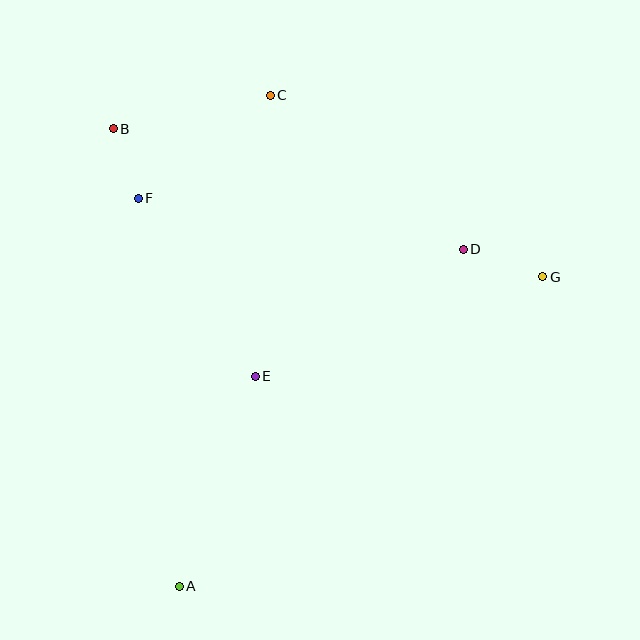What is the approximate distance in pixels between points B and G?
The distance between B and G is approximately 454 pixels.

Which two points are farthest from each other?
Points A and C are farthest from each other.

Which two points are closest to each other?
Points B and F are closest to each other.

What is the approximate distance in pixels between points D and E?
The distance between D and E is approximately 244 pixels.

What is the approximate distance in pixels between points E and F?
The distance between E and F is approximately 213 pixels.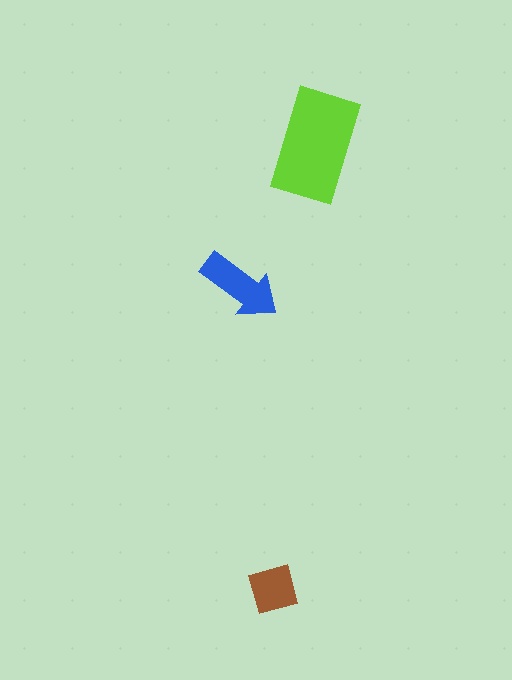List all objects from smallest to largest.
The brown square, the blue arrow, the lime rectangle.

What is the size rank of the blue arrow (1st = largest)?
2nd.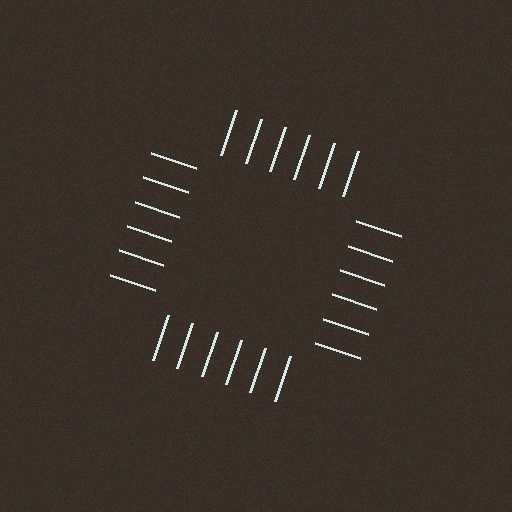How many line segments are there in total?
24 — 6 along each of the 4 edges.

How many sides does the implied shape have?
4 sides — the line-ends trace a square.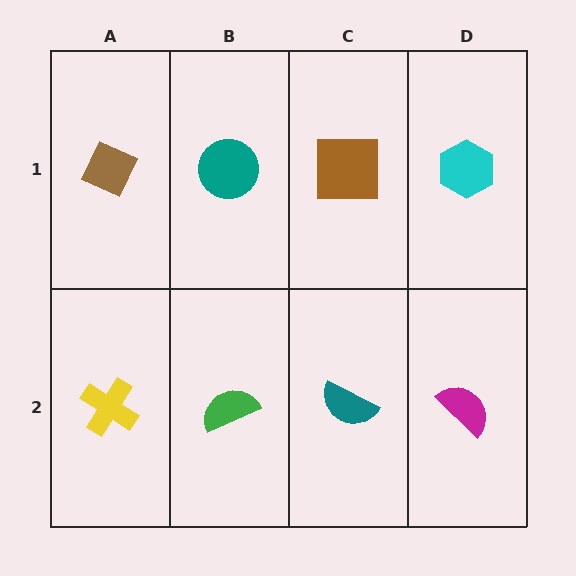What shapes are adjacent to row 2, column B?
A teal circle (row 1, column B), a yellow cross (row 2, column A), a teal semicircle (row 2, column C).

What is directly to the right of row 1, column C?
A cyan hexagon.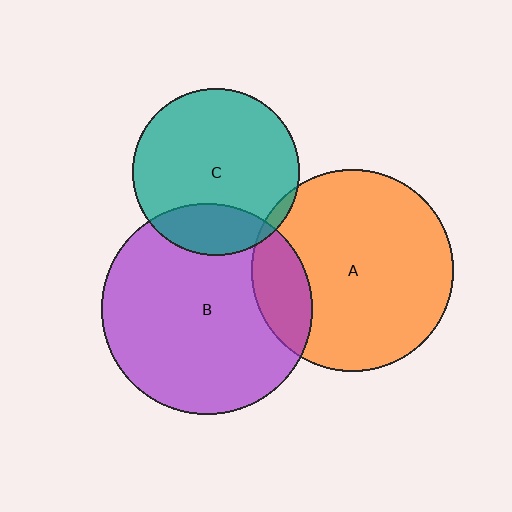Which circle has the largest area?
Circle B (purple).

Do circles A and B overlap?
Yes.